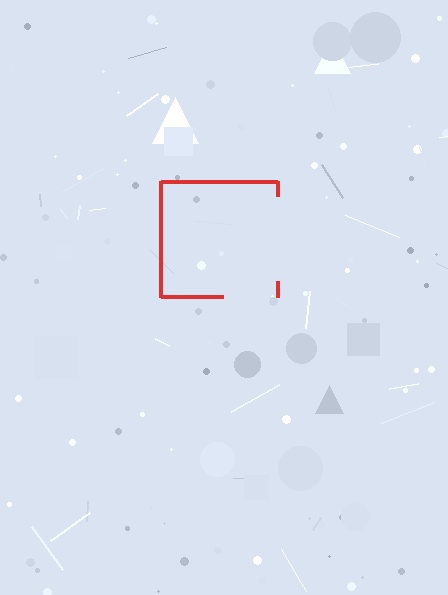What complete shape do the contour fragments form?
The contour fragments form a square.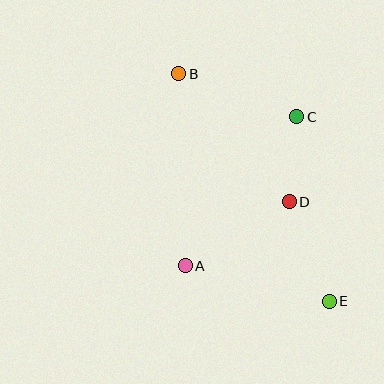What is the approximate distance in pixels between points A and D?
The distance between A and D is approximately 122 pixels.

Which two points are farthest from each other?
Points B and E are farthest from each other.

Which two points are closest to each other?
Points C and D are closest to each other.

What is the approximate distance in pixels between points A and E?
The distance between A and E is approximately 148 pixels.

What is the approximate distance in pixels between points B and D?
The distance between B and D is approximately 169 pixels.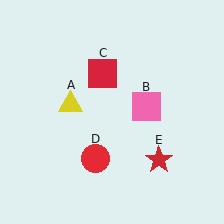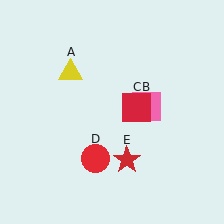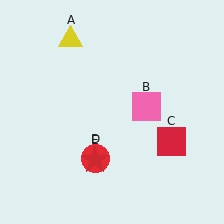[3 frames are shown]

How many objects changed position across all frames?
3 objects changed position: yellow triangle (object A), red square (object C), red star (object E).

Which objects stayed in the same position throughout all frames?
Pink square (object B) and red circle (object D) remained stationary.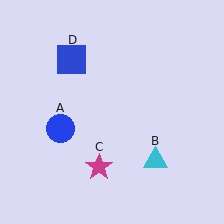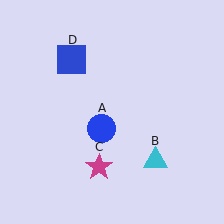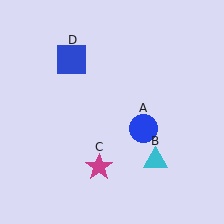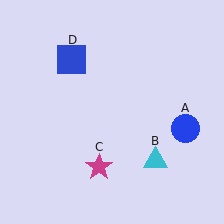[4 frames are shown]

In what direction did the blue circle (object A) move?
The blue circle (object A) moved right.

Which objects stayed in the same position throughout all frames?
Cyan triangle (object B) and magenta star (object C) and blue square (object D) remained stationary.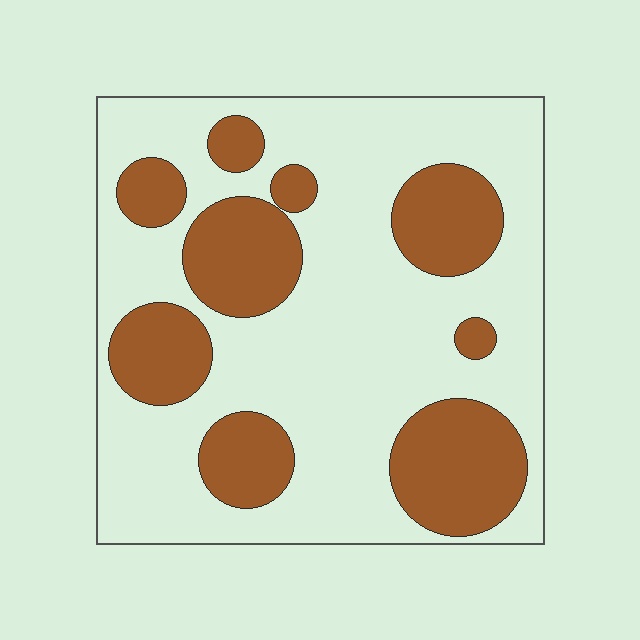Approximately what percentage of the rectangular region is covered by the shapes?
Approximately 30%.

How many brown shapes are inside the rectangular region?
9.